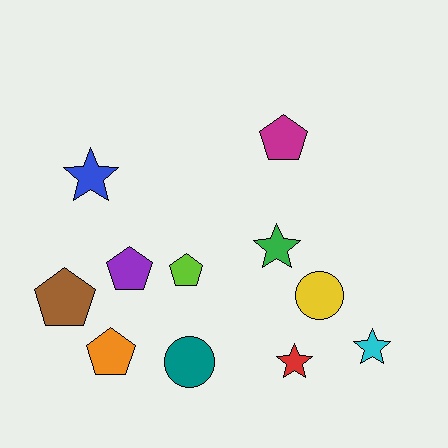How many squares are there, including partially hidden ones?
There are no squares.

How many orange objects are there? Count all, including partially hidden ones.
There is 1 orange object.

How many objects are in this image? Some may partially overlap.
There are 11 objects.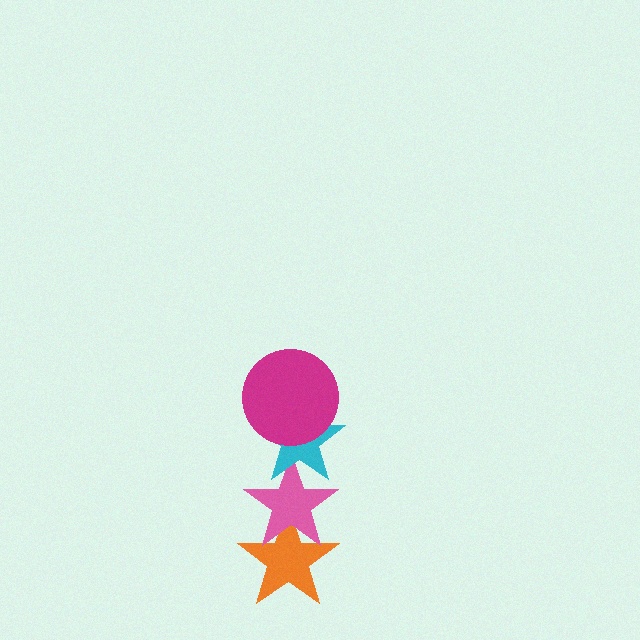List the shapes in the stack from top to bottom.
From top to bottom: the magenta circle, the cyan star, the pink star, the orange star.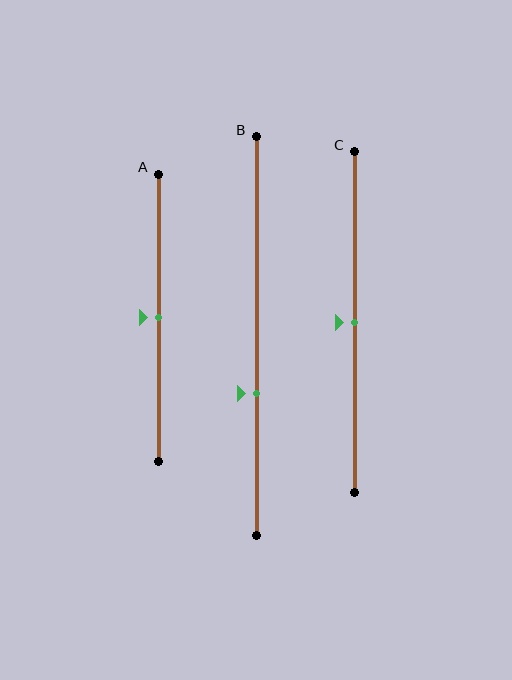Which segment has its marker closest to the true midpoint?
Segment A has its marker closest to the true midpoint.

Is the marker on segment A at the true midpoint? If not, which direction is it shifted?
Yes, the marker on segment A is at the true midpoint.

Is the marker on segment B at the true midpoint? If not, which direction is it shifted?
No, the marker on segment B is shifted downward by about 14% of the segment length.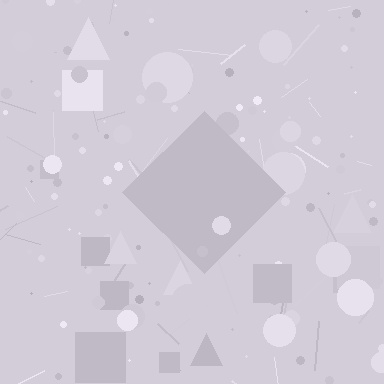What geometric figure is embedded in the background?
A diamond is embedded in the background.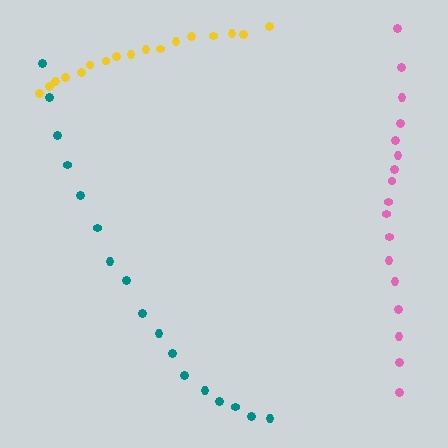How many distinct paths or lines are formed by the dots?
There are 3 distinct paths.